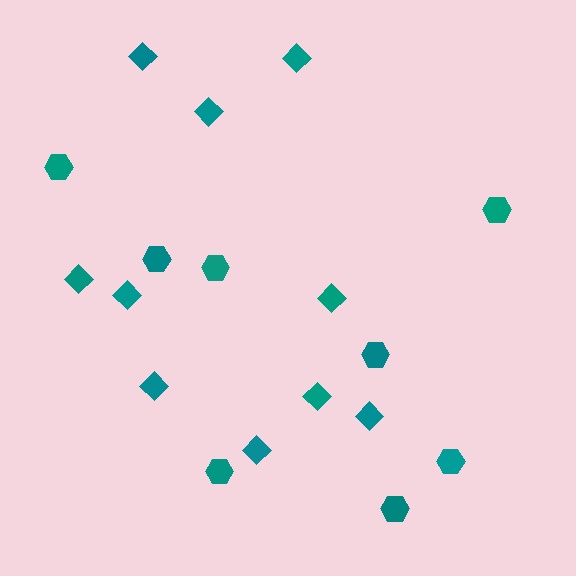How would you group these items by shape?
There are 2 groups: one group of diamonds (10) and one group of hexagons (8).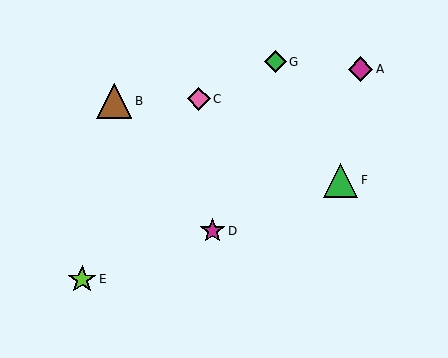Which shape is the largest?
The brown triangle (labeled B) is the largest.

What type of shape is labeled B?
Shape B is a brown triangle.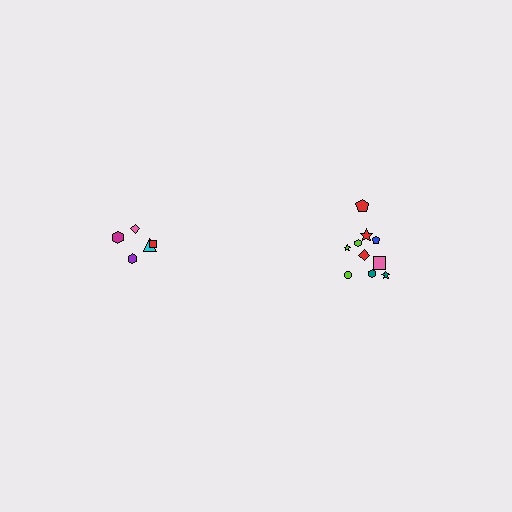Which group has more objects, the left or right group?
The right group.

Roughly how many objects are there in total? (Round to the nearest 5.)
Roughly 15 objects in total.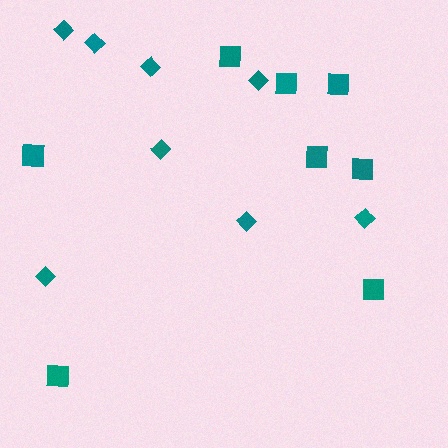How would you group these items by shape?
There are 2 groups: one group of diamonds (8) and one group of squares (8).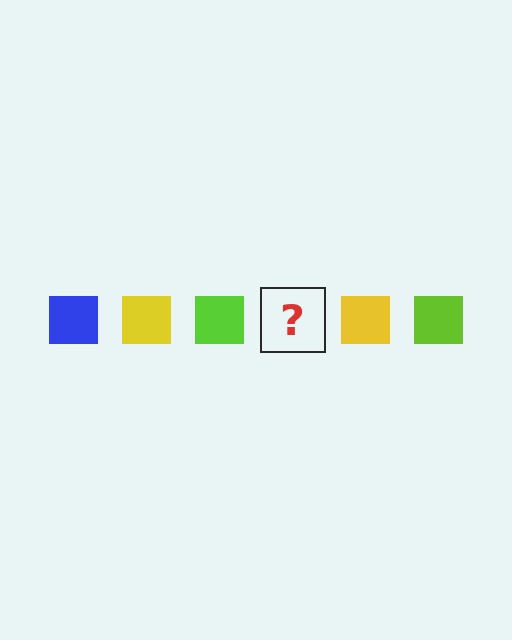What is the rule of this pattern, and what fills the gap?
The rule is that the pattern cycles through blue, yellow, lime squares. The gap should be filled with a blue square.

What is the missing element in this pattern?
The missing element is a blue square.